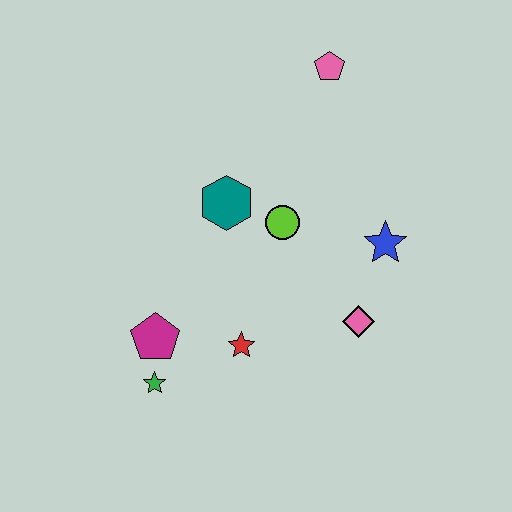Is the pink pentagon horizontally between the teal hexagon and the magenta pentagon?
No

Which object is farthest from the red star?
The pink pentagon is farthest from the red star.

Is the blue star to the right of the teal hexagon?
Yes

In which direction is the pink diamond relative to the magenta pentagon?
The pink diamond is to the right of the magenta pentagon.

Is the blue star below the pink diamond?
No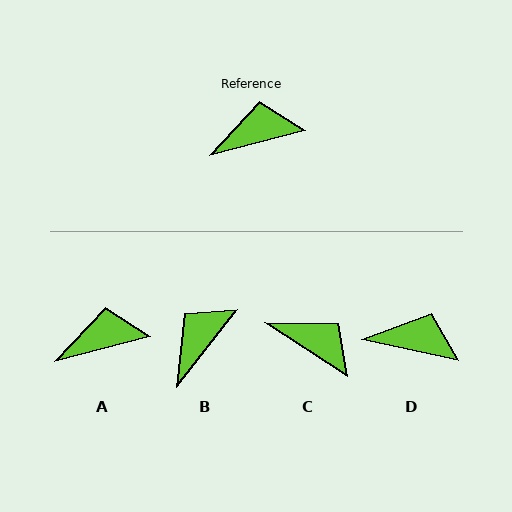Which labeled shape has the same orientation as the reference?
A.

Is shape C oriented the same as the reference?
No, it is off by about 47 degrees.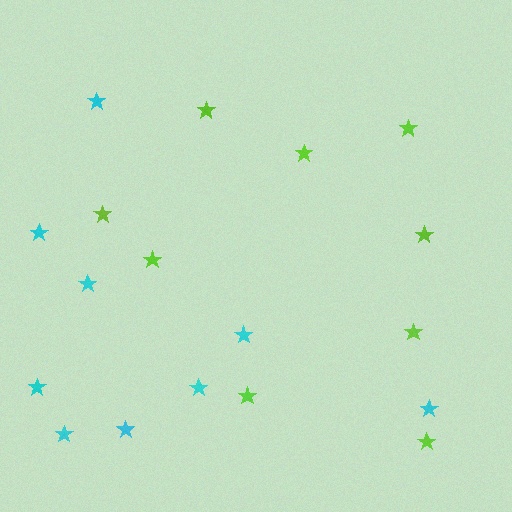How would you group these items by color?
There are 2 groups: one group of cyan stars (9) and one group of lime stars (9).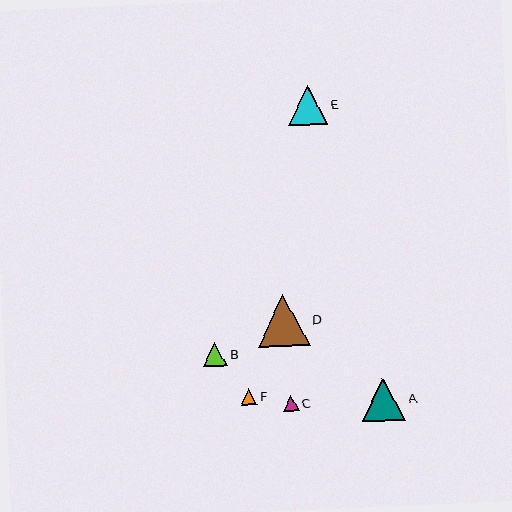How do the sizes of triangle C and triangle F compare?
Triangle C and triangle F are approximately the same size.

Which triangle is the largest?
Triangle D is the largest with a size of approximately 51 pixels.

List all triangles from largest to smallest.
From largest to smallest: D, A, E, B, C, F.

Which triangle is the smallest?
Triangle F is the smallest with a size of approximately 16 pixels.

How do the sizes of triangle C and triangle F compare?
Triangle C and triangle F are approximately the same size.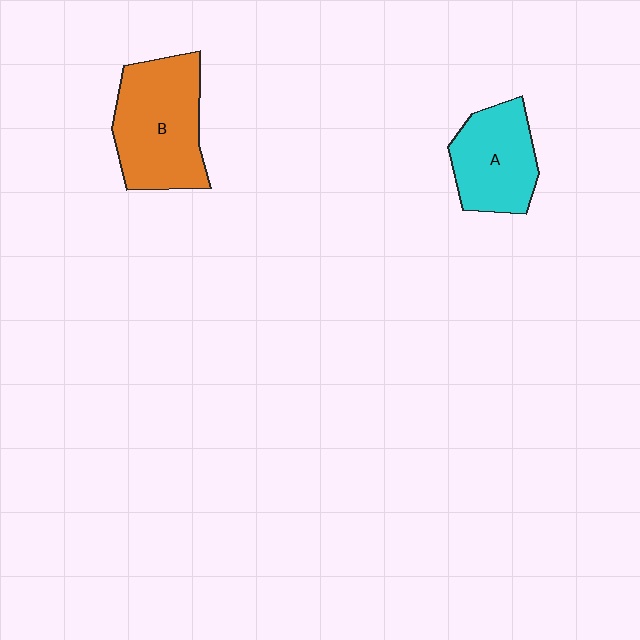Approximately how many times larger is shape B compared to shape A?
Approximately 1.4 times.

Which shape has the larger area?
Shape B (orange).